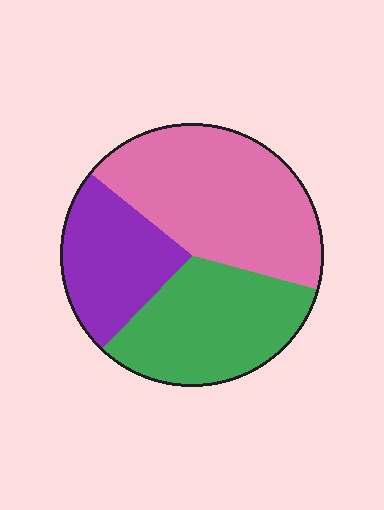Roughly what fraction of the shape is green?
Green takes up between a quarter and a half of the shape.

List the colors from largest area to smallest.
From largest to smallest: pink, green, purple.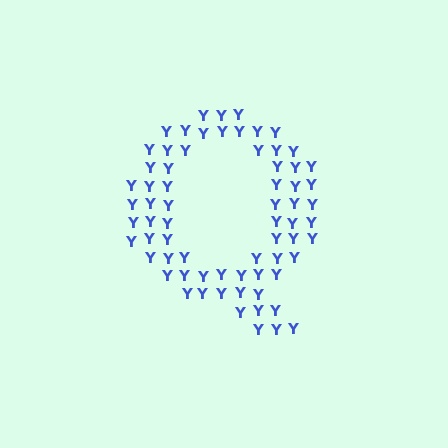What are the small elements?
The small elements are letter Y's.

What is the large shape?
The large shape is the letter Q.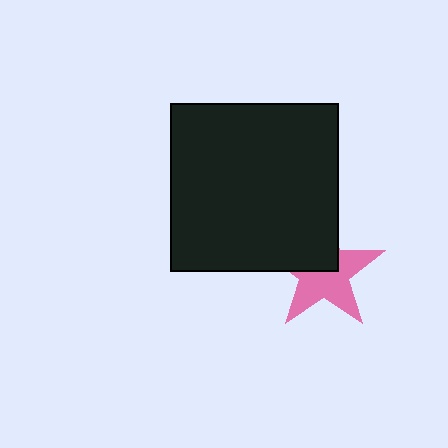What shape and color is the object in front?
The object in front is a black square.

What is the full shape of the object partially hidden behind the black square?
The partially hidden object is a pink star.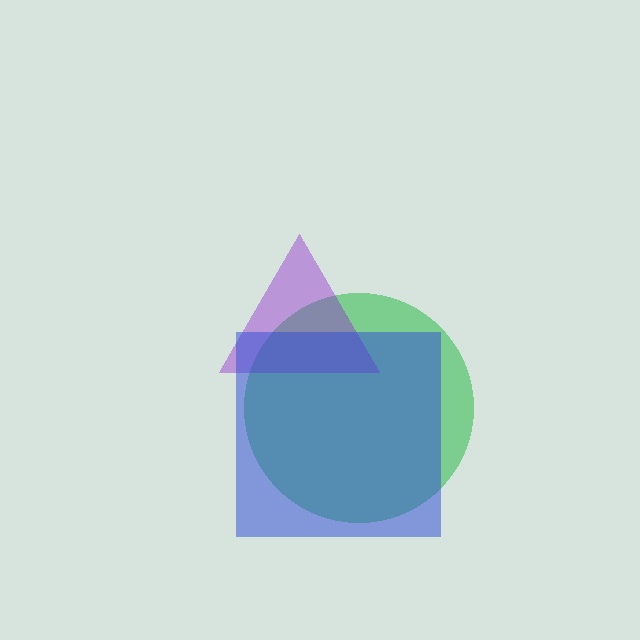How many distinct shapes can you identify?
There are 3 distinct shapes: a green circle, a purple triangle, a blue square.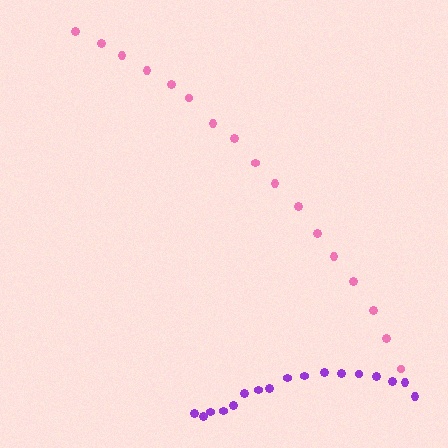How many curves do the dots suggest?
There are 2 distinct paths.